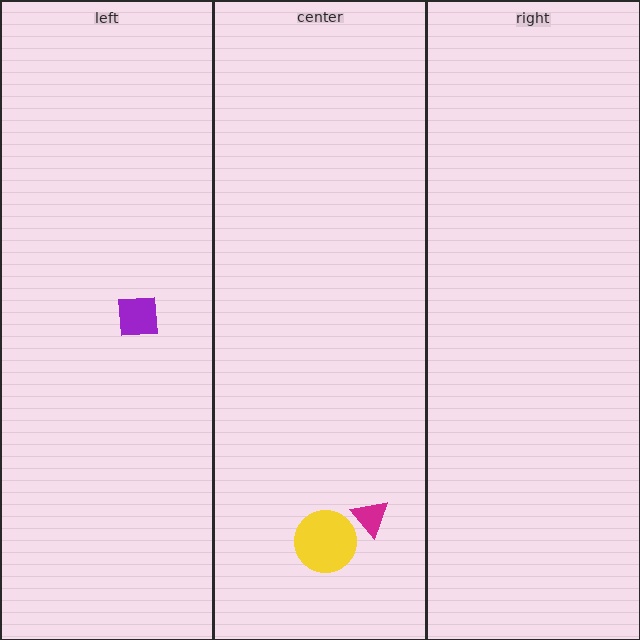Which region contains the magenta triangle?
The center region.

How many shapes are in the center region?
2.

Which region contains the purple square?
The left region.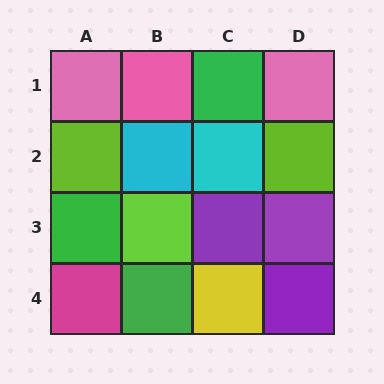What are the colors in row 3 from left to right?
Green, lime, purple, purple.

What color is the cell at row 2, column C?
Cyan.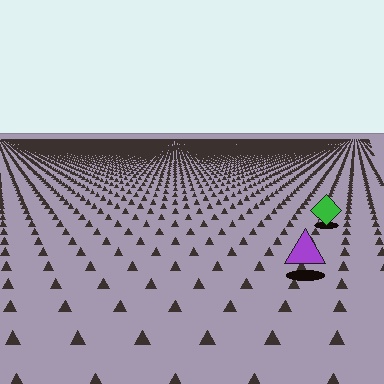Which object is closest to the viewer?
The purple triangle is closest. The texture marks near it are larger and more spread out.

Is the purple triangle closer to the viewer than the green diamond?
Yes. The purple triangle is closer — you can tell from the texture gradient: the ground texture is coarser near it.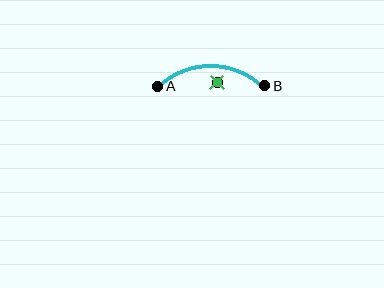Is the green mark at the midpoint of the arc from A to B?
No — the green mark does not lie on the arc at all. It sits slightly inside the curve.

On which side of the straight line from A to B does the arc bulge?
The arc bulges above the straight line connecting A and B.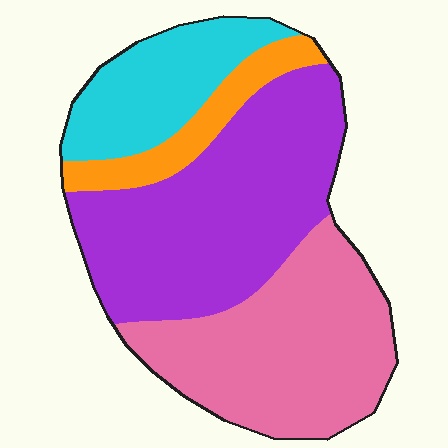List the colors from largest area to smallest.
From largest to smallest: purple, pink, cyan, orange.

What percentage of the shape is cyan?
Cyan covers 17% of the shape.